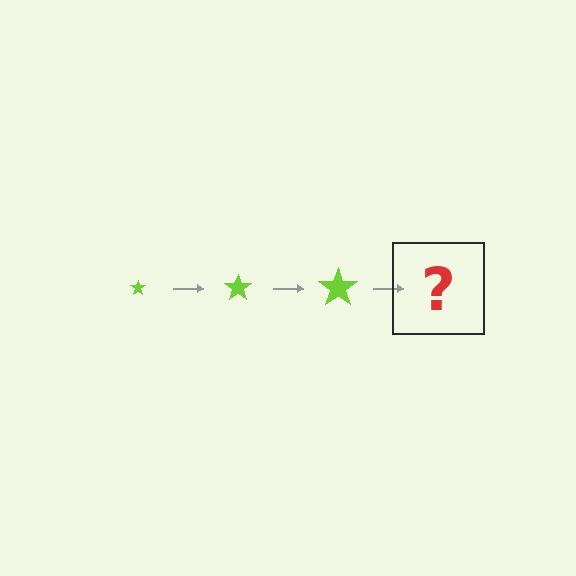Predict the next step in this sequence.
The next step is a lime star, larger than the previous one.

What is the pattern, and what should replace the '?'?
The pattern is that the star gets progressively larger each step. The '?' should be a lime star, larger than the previous one.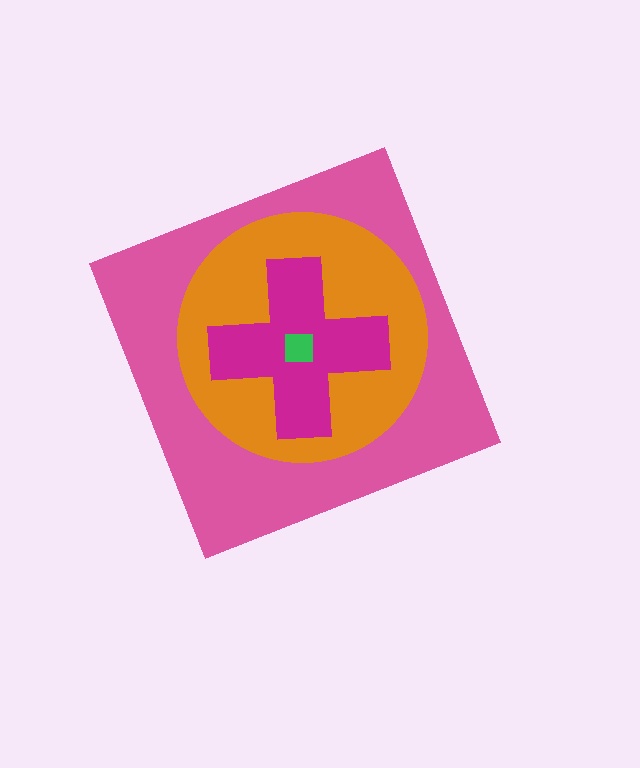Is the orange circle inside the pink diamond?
Yes.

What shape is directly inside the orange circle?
The magenta cross.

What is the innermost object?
The green square.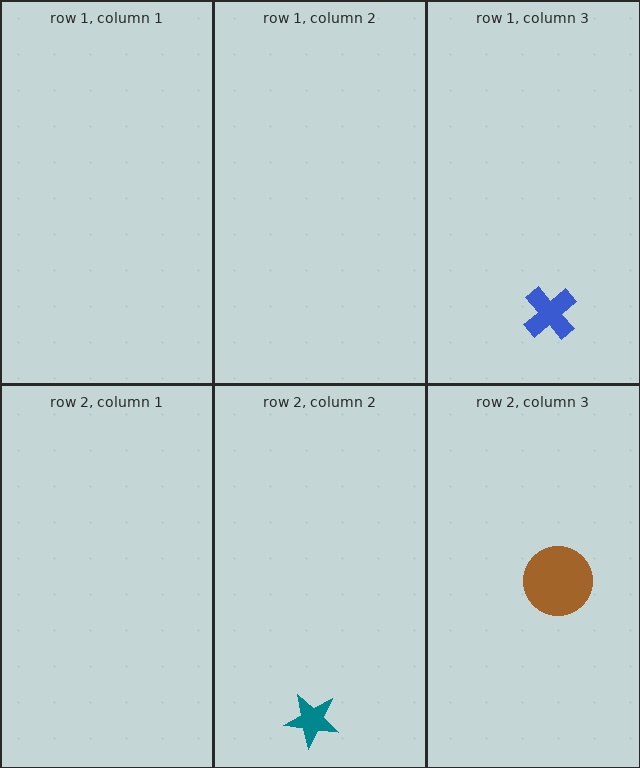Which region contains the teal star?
The row 2, column 2 region.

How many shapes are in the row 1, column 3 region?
1.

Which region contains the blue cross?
The row 1, column 3 region.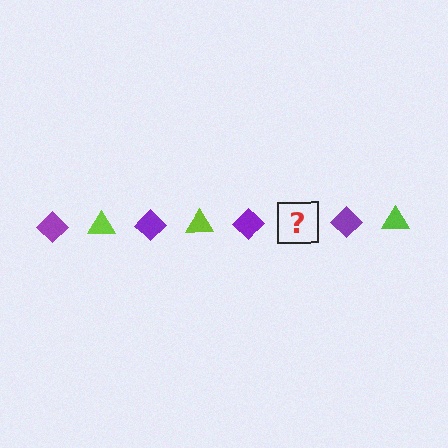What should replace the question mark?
The question mark should be replaced with a lime triangle.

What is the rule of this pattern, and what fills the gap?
The rule is that the pattern alternates between purple diamond and lime triangle. The gap should be filled with a lime triangle.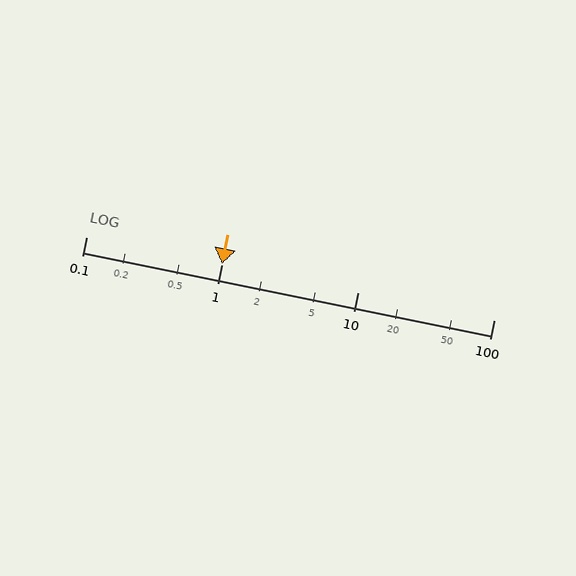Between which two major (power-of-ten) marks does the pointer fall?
The pointer is between 1 and 10.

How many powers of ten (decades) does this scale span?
The scale spans 3 decades, from 0.1 to 100.